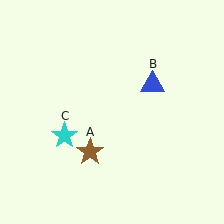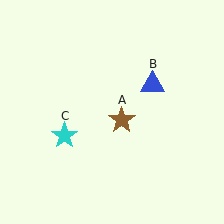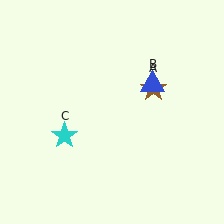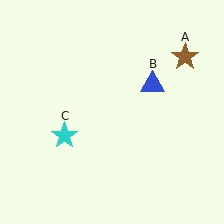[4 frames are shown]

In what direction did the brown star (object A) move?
The brown star (object A) moved up and to the right.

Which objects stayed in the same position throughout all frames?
Blue triangle (object B) and cyan star (object C) remained stationary.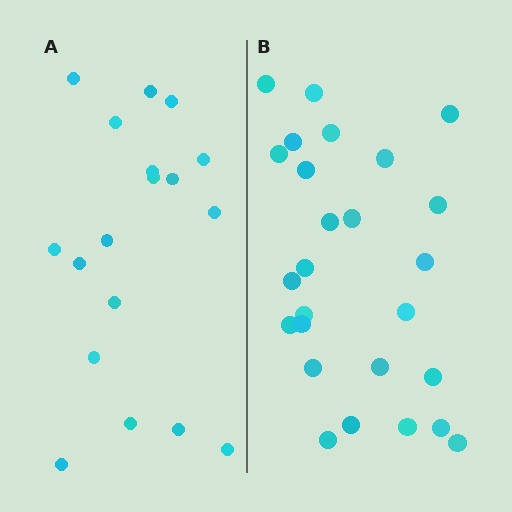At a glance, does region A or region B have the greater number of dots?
Region B (the right region) has more dots.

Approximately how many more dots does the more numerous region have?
Region B has roughly 8 or so more dots than region A.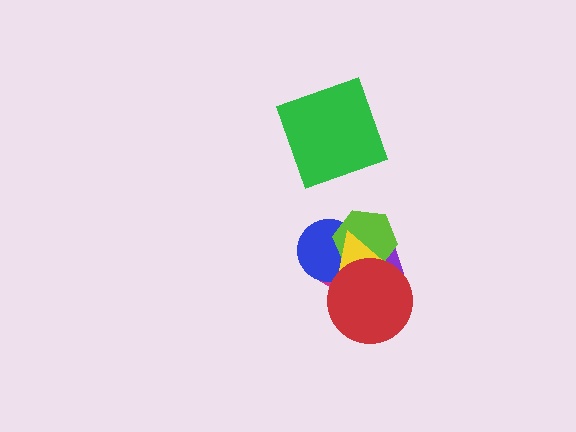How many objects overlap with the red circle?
5 objects overlap with the red circle.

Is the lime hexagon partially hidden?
Yes, it is partially covered by another shape.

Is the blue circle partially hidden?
Yes, it is partially covered by another shape.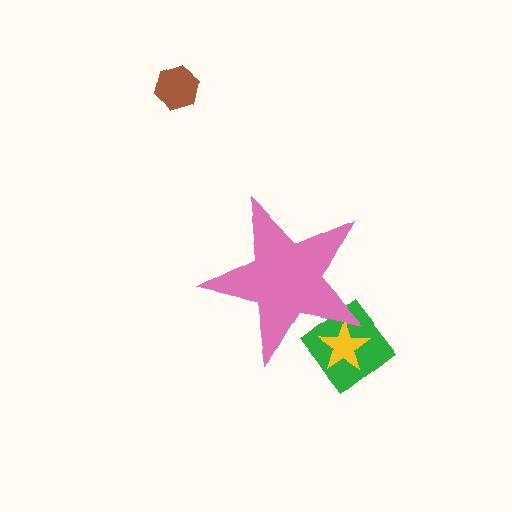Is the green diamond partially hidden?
Yes, the green diamond is partially hidden behind the pink star.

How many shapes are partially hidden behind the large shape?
2 shapes are partially hidden.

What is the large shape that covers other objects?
A pink star.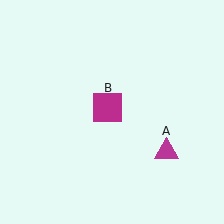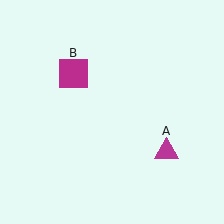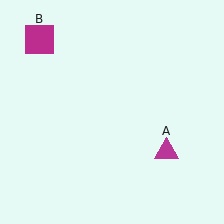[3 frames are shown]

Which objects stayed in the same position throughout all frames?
Magenta triangle (object A) remained stationary.